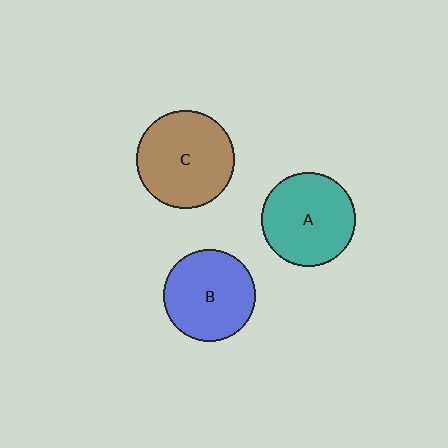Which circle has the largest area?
Circle C (brown).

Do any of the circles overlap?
No, none of the circles overlap.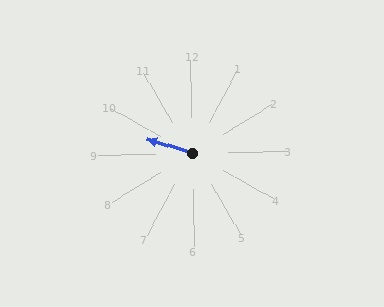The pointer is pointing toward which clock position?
Roughly 10 o'clock.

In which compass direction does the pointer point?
West.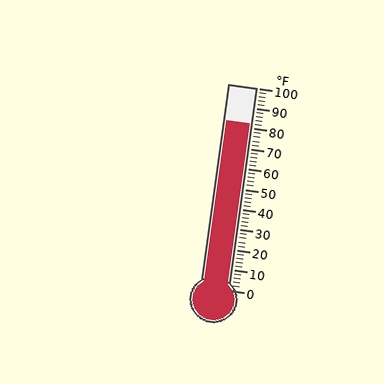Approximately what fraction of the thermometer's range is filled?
The thermometer is filled to approximately 80% of its range.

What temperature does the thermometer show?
The thermometer shows approximately 82°F.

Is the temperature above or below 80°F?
The temperature is above 80°F.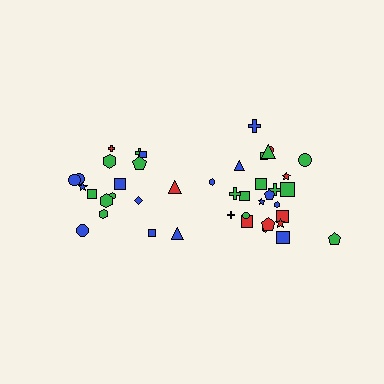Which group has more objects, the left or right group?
The right group.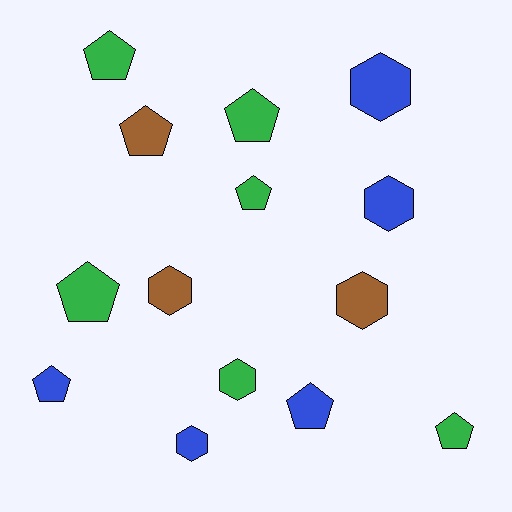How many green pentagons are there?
There are 5 green pentagons.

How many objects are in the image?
There are 14 objects.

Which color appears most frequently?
Green, with 6 objects.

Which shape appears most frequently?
Pentagon, with 8 objects.